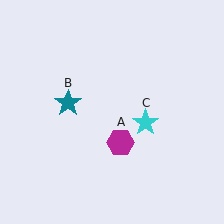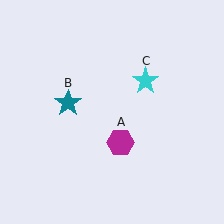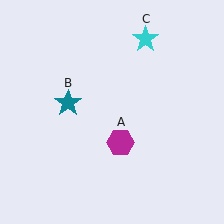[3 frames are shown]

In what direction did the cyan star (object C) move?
The cyan star (object C) moved up.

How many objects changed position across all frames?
1 object changed position: cyan star (object C).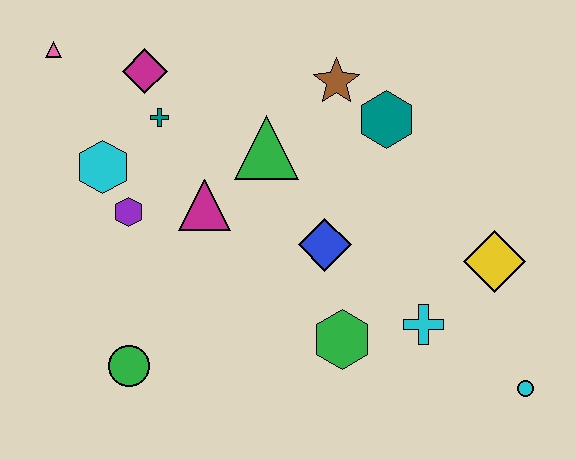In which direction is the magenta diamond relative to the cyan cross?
The magenta diamond is to the left of the cyan cross.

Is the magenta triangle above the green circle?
Yes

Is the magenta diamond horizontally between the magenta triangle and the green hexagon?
No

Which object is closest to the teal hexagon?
The brown star is closest to the teal hexagon.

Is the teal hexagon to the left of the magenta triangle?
No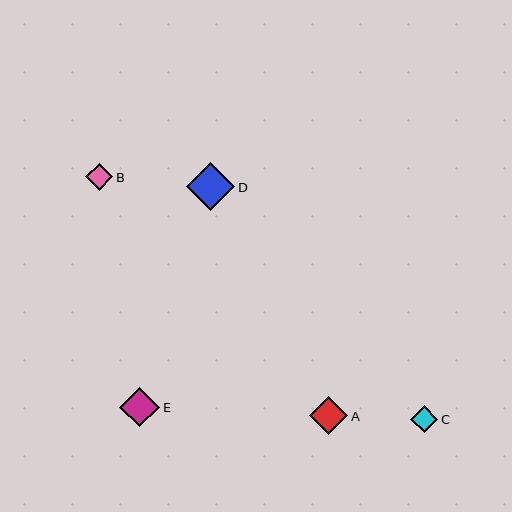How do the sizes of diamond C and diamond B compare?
Diamond C and diamond B are approximately the same size.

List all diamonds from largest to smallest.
From largest to smallest: D, E, A, C, B.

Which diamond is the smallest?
Diamond B is the smallest with a size of approximately 27 pixels.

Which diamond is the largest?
Diamond D is the largest with a size of approximately 48 pixels.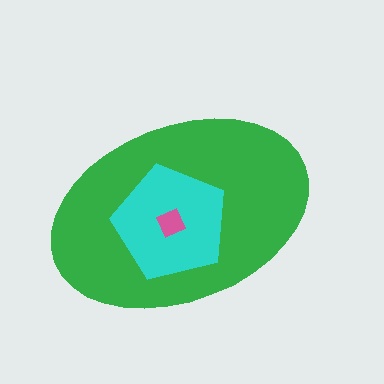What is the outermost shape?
The green ellipse.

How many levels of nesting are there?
3.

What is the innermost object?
The pink diamond.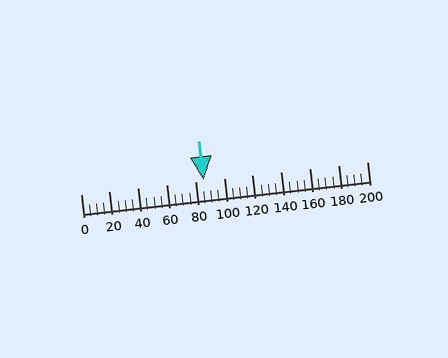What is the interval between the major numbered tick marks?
The major tick marks are spaced 20 units apart.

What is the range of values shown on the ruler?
The ruler shows values from 0 to 200.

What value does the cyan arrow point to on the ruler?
The cyan arrow points to approximately 86.